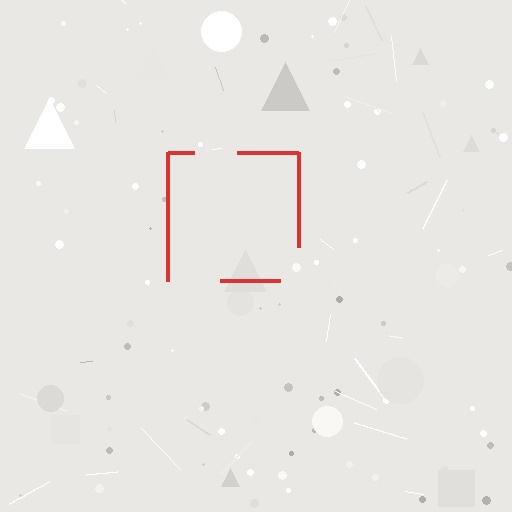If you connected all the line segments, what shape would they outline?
They would outline a square.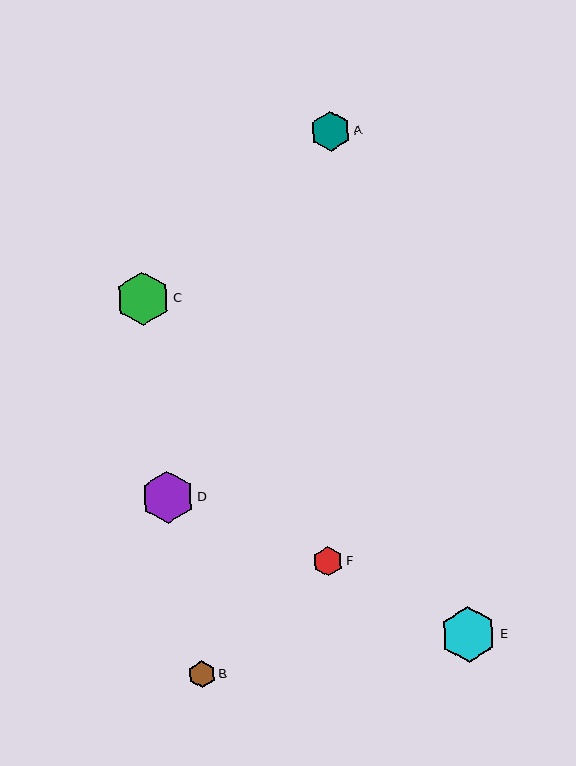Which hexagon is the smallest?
Hexagon B is the smallest with a size of approximately 27 pixels.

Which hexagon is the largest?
Hexagon E is the largest with a size of approximately 56 pixels.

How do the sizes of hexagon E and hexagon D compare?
Hexagon E and hexagon D are approximately the same size.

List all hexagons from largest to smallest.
From largest to smallest: E, C, D, A, F, B.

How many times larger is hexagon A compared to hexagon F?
Hexagon A is approximately 1.4 times the size of hexagon F.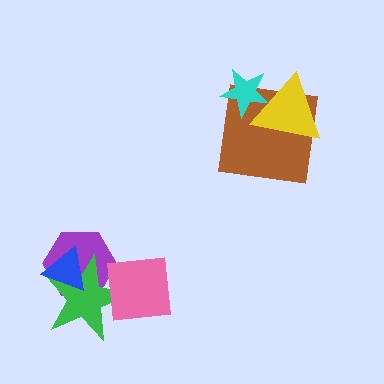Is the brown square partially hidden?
Yes, it is partially covered by another shape.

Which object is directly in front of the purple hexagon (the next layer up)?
The green star is directly in front of the purple hexagon.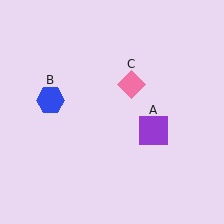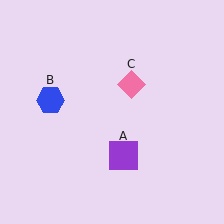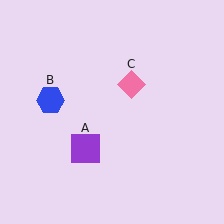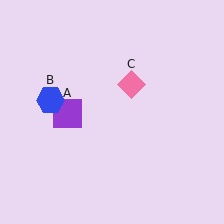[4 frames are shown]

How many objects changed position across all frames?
1 object changed position: purple square (object A).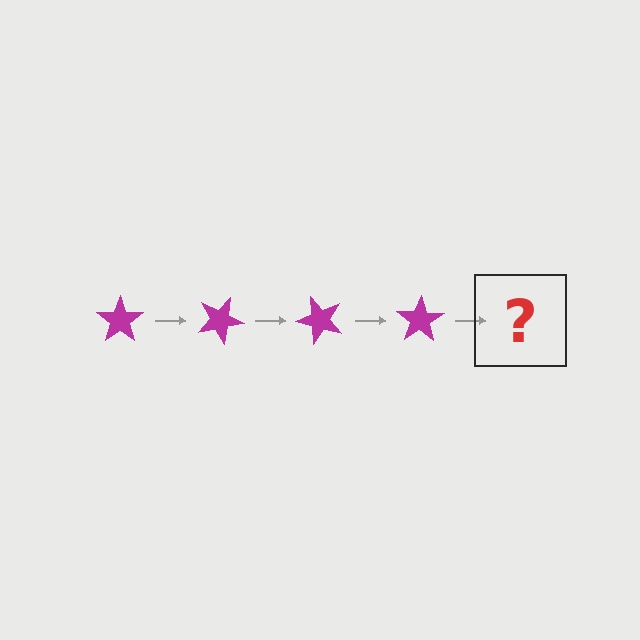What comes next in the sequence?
The next element should be a magenta star rotated 100 degrees.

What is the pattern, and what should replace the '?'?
The pattern is that the star rotates 25 degrees each step. The '?' should be a magenta star rotated 100 degrees.